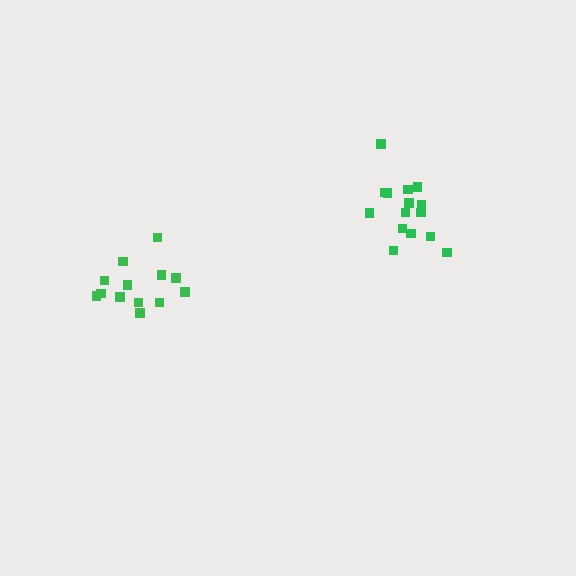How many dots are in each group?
Group 1: 15 dots, Group 2: 13 dots (28 total).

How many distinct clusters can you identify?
There are 2 distinct clusters.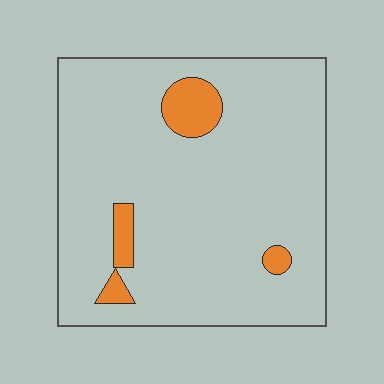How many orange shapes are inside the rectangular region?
4.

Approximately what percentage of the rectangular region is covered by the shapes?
Approximately 10%.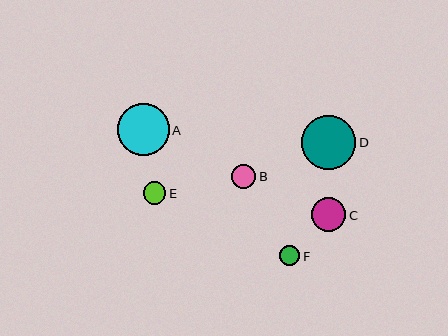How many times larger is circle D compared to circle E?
Circle D is approximately 2.4 times the size of circle E.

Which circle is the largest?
Circle D is the largest with a size of approximately 55 pixels.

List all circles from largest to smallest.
From largest to smallest: D, A, C, B, E, F.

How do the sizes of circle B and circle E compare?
Circle B and circle E are approximately the same size.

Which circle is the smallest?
Circle F is the smallest with a size of approximately 20 pixels.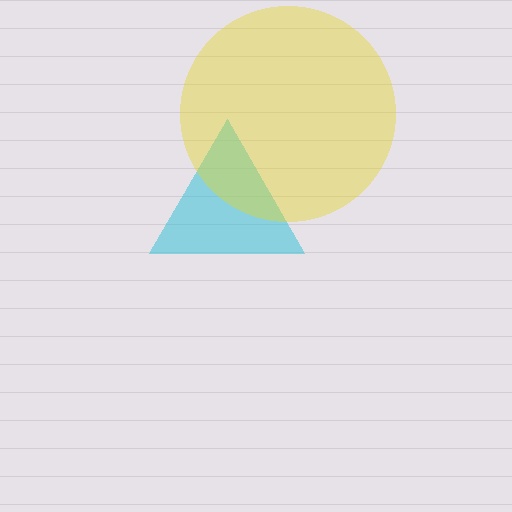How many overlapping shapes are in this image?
There are 2 overlapping shapes in the image.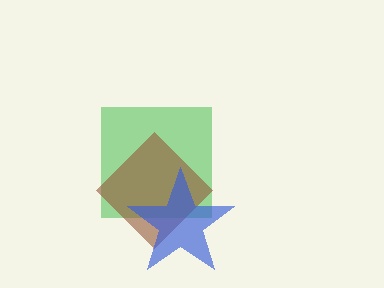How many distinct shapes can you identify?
There are 3 distinct shapes: a green square, a brown diamond, a blue star.